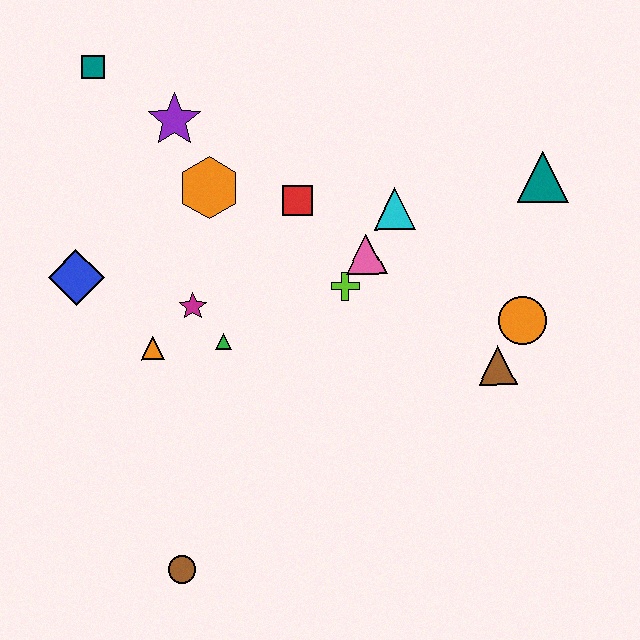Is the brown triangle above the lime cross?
No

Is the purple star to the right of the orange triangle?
Yes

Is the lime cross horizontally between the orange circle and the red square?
Yes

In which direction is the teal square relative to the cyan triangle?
The teal square is to the left of the cyan triangle.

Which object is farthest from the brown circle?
The teal triangle is farthest from the brown circle.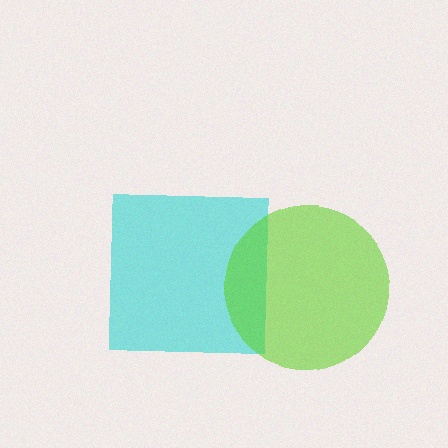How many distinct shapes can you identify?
There are 2 distinct shapes: a cyan square, a lime circle.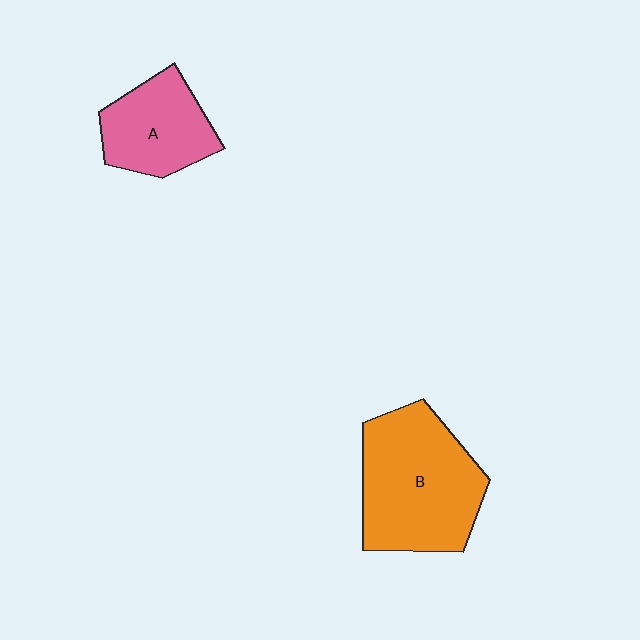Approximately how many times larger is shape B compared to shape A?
Approximately 1.7 times.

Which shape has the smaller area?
Shape A (pink).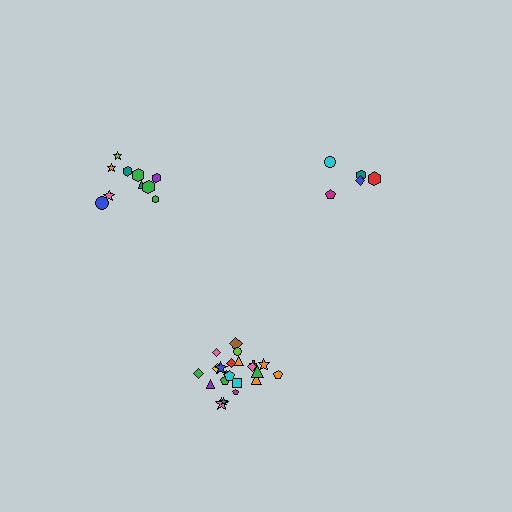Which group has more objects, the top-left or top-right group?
The top-left group.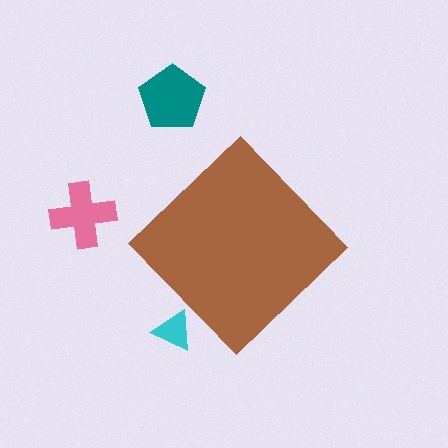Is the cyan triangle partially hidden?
Yes, the cyan triangle is partially hidden behind the brown diamond.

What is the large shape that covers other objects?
A brown diamond.